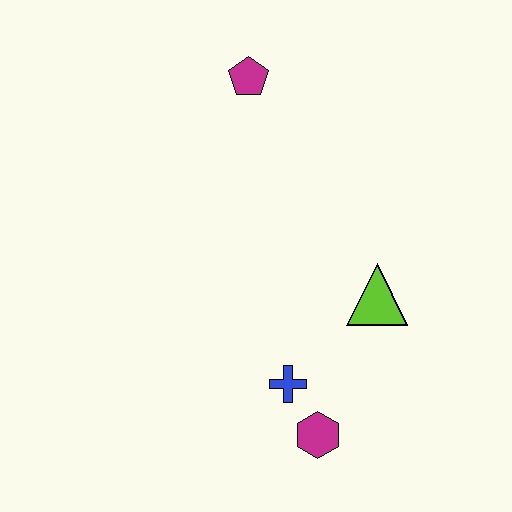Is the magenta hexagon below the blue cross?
Yes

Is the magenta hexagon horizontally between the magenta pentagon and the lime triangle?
Yes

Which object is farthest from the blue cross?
The magenta pentagon is farthest from the blue cross.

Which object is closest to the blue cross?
The magenta hexagon is closest to the blue cross.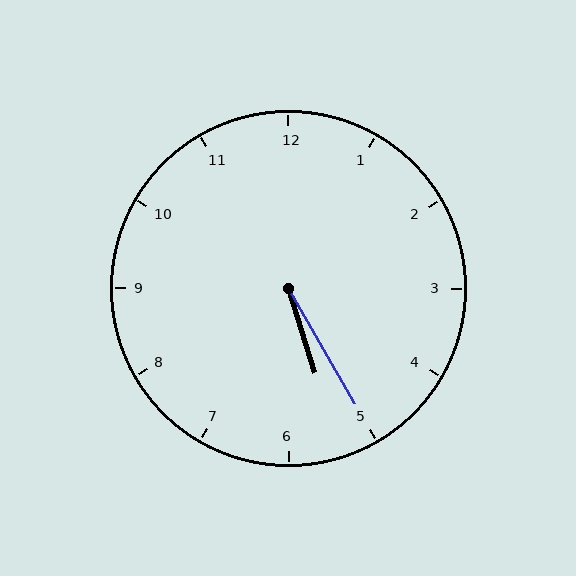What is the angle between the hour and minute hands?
Approximately 12 degrees.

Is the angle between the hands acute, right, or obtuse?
It is acute.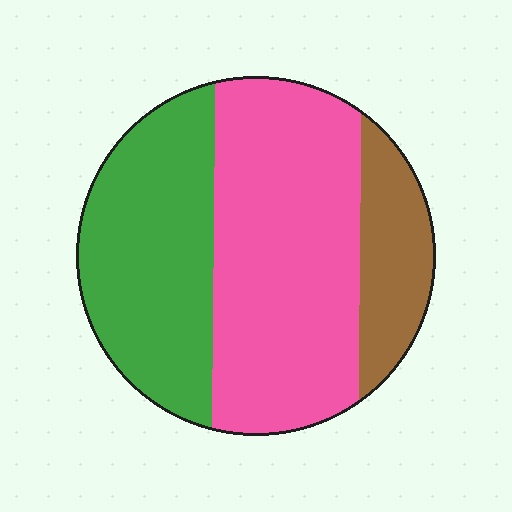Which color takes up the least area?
Brown, at roughly 15%.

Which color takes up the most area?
Pink, at roughly 50%.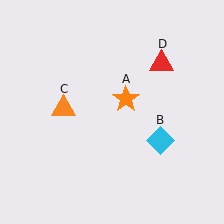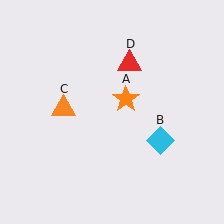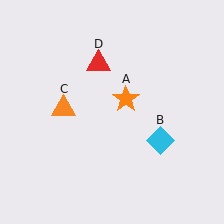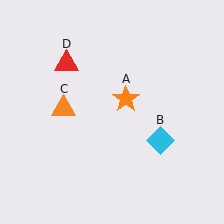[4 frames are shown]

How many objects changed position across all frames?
1 object changed position: red triangle (object D).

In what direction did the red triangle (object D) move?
The red triangle (object D) moved left.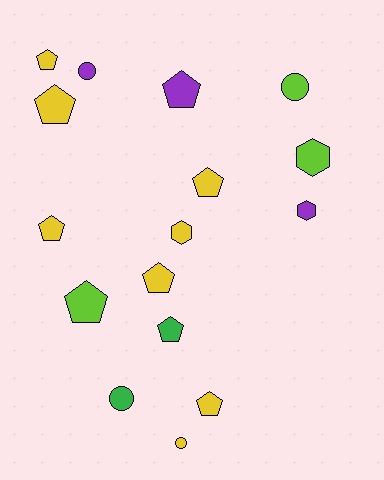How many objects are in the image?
There are 16 objects.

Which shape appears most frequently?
Pentagon, with 9 objects.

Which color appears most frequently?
Yellow, with 8 objects.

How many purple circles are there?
There is 1 purple circle.